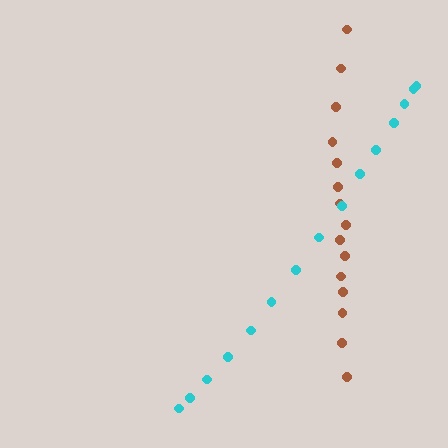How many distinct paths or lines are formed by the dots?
There are 2 distinct paths.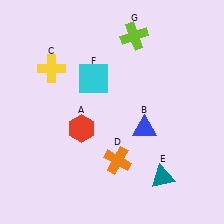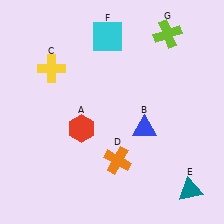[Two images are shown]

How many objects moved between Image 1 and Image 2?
3 objects moved between the two images.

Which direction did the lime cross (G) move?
The lime cross (G) moved right.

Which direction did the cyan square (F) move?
The cyan square (F) moved up.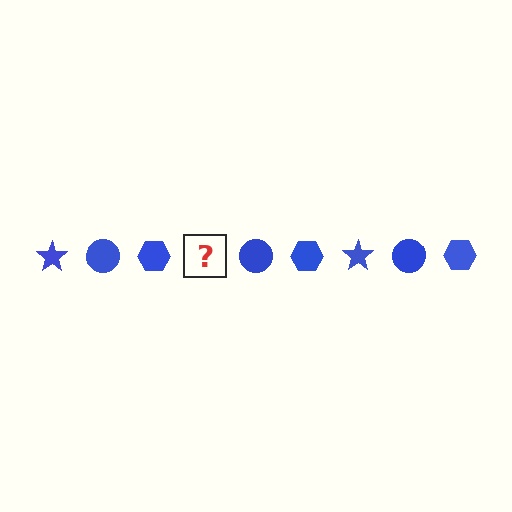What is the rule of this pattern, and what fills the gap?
The rule is that the pattern cycles through star, circle, hexagon shapes in blue. The gap should be filled with a blue star.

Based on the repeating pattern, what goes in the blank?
The blank should be a blue star.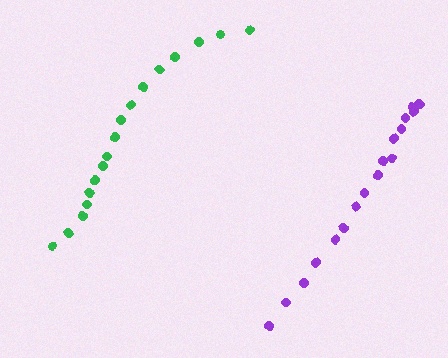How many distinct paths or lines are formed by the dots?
There are 2 distinct paths.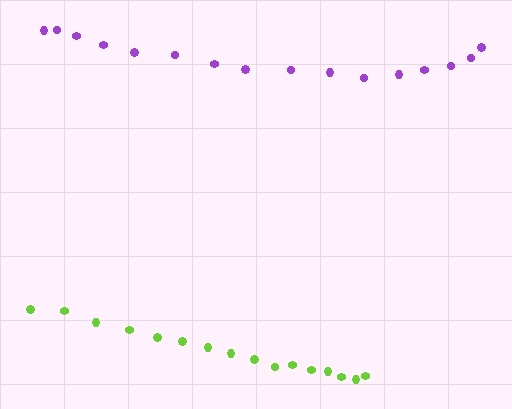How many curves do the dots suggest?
There are 2 distinct paths.